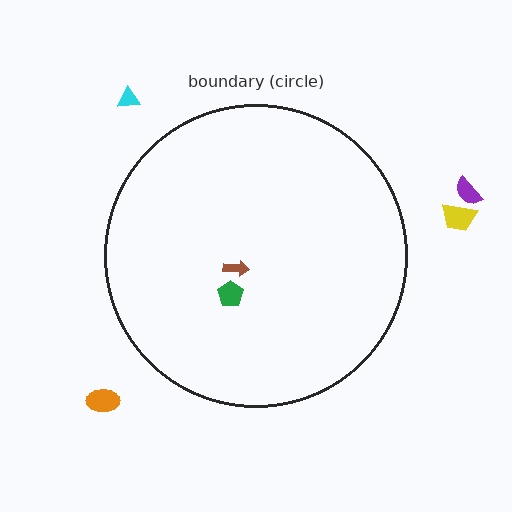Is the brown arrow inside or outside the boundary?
Inside.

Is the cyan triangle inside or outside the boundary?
Outside.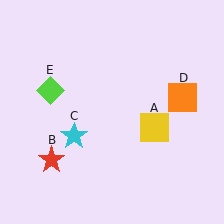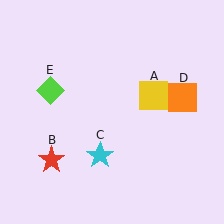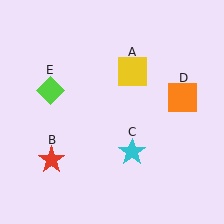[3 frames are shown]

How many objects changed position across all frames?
2 objects changed position: yellow square (object A), cyan star (object C).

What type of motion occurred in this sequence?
The yellow square (object A), cyan star (object C) rotated counterclockwise around the center of the scene.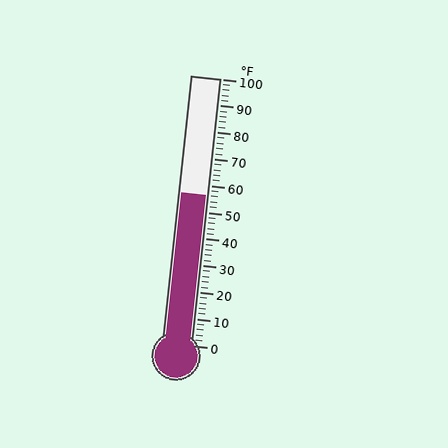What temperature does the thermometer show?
The thermometer shows approximately 56°F.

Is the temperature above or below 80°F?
The temperature is below 80°F.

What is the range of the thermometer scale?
The thermometer scale ranges from 0°F to 100°F.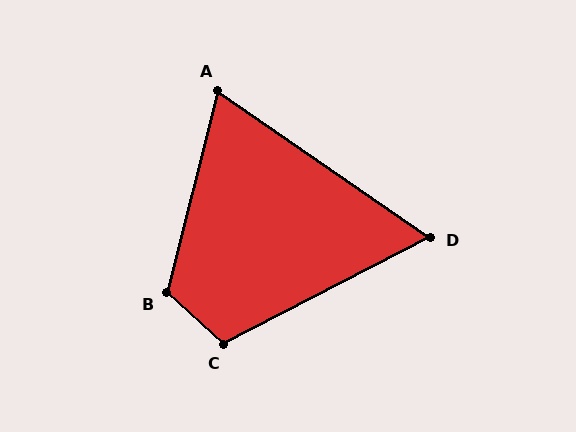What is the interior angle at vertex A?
Approximately 70 degrees (acute).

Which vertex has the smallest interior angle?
D, at approximately 62 degrees.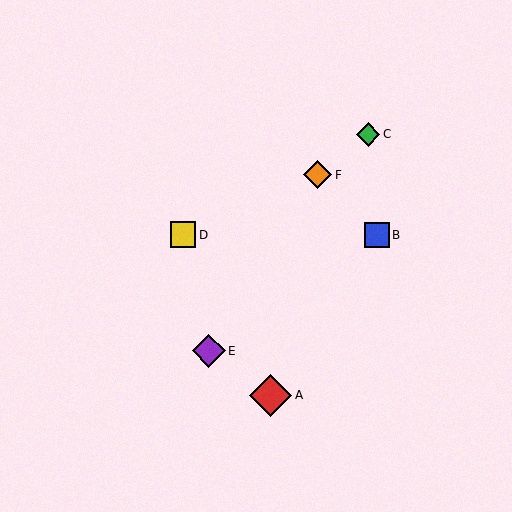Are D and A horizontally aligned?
No, D is at y≈235 and A is at y≈395.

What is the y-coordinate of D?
Object D is at y≈235.